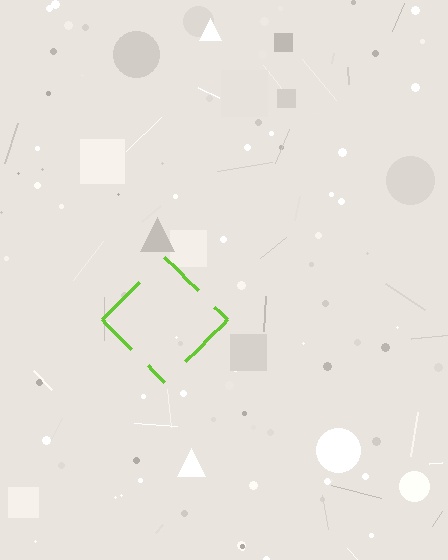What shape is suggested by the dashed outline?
The dashed outline suggests a diamond.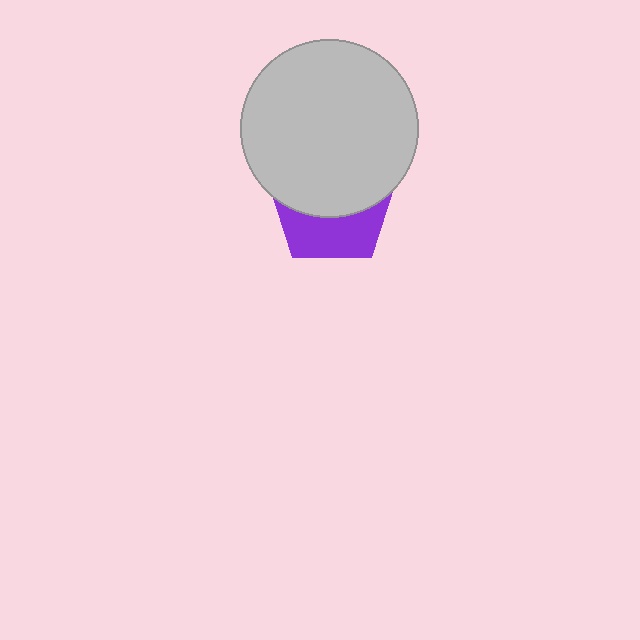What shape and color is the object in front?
The object in front is a light gray circle.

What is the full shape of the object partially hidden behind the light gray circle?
The partially hidden object is a purple pentagon.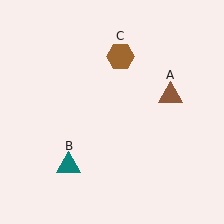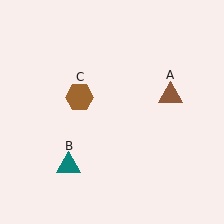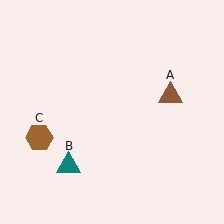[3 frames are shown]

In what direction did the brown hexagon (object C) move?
The brown hexagon (object C) moved down and to the left.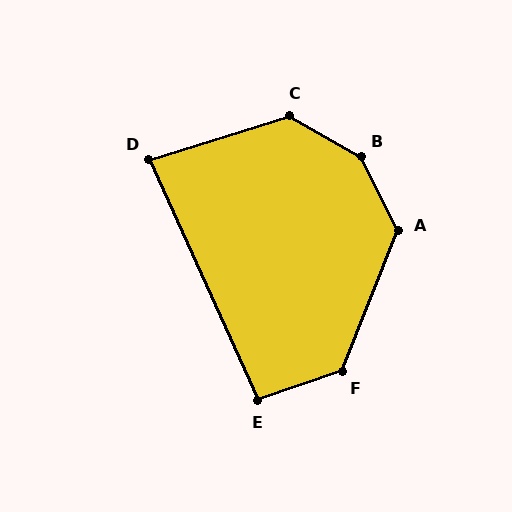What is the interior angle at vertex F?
Approximately 130 degrees (obtuse).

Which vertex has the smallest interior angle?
D, at approximately 83 degrees.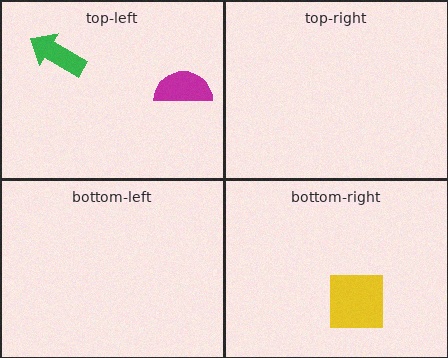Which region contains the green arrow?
The top-left region.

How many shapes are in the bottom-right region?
1.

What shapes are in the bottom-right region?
The yellow square.